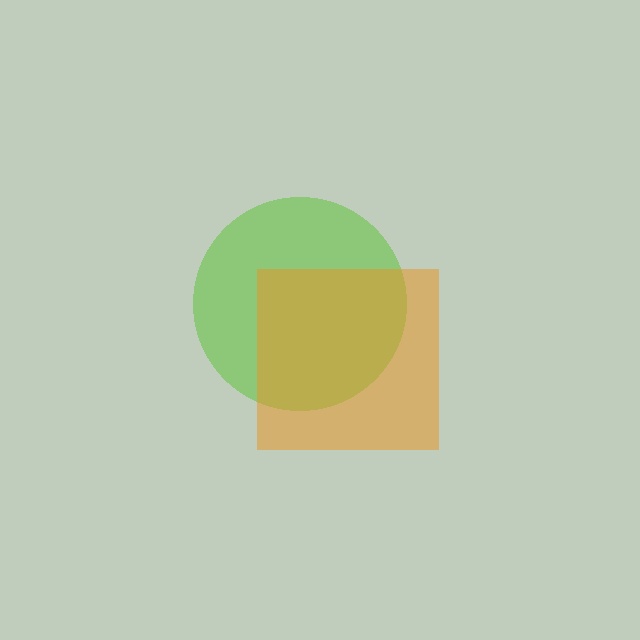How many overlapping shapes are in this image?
There are 2 overlapping shapes in the image.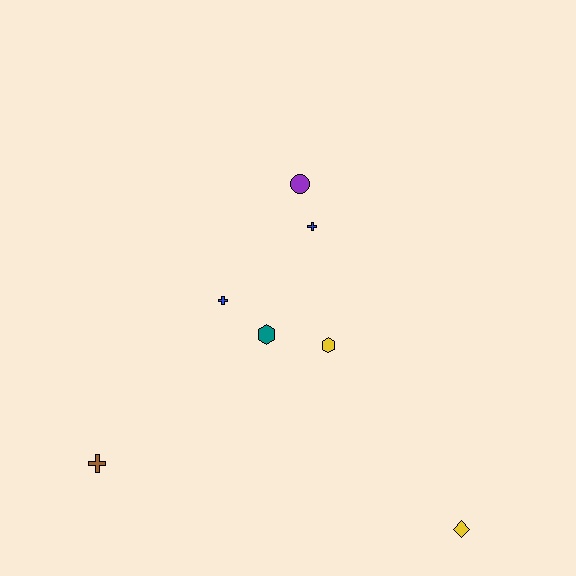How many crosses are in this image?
There are 3 crosses.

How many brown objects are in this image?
There is 1 brown object.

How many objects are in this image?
There are 7 objects.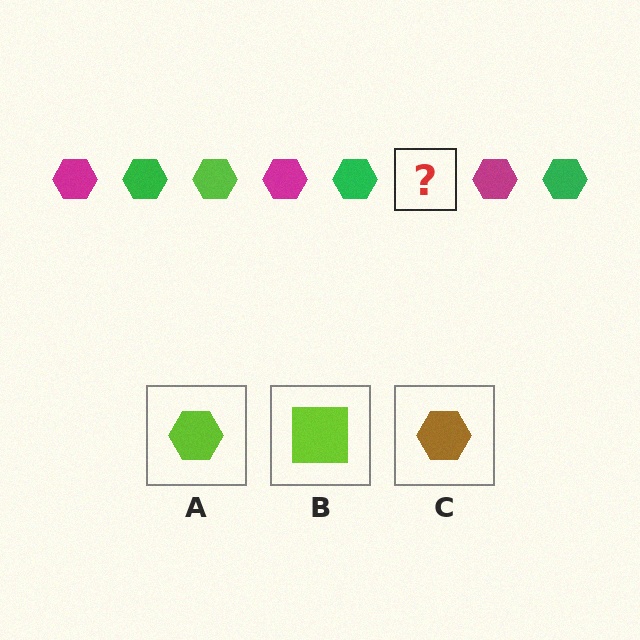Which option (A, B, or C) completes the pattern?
A.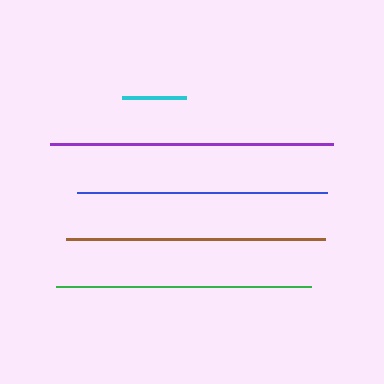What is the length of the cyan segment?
The cyan segment is approximately 64 pixels long.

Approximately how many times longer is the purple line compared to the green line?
The purple line is approximately 1.1 times the length of the green line.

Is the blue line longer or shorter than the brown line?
The brown line is longer than the blue line.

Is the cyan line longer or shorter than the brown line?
The brown line is longer than the cyan line.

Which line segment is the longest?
The purple line is the longest at approximately 282 pixels.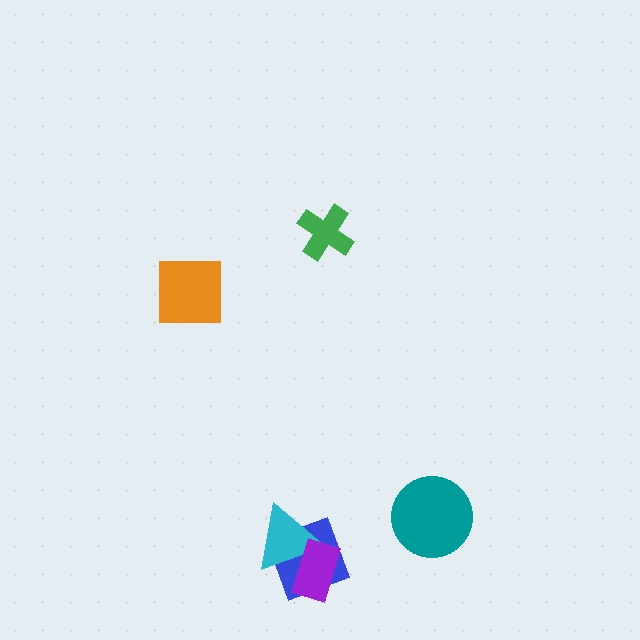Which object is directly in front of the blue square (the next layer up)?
The cyan triangle is directly in front of the blue square.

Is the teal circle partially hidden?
No, no other shape covers it.